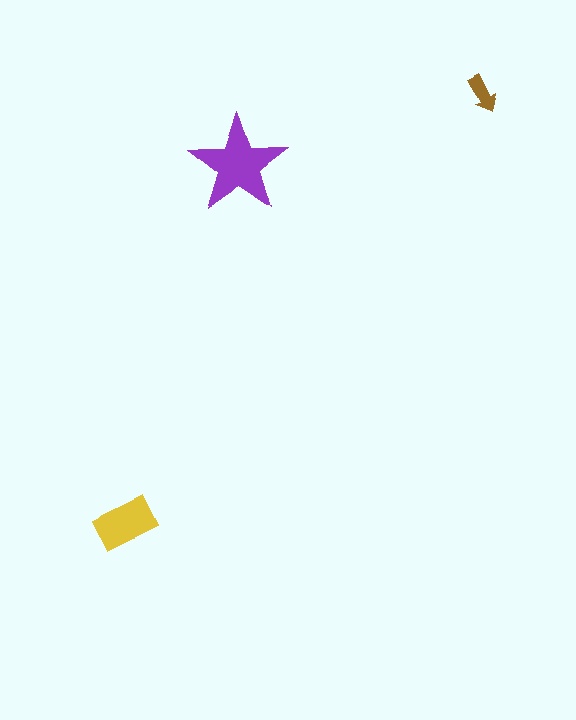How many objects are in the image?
There are 3 objects in the image.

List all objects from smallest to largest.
The brown arrow, the yellow rectangle, the purple star.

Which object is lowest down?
The yellow rectangle is bottommost.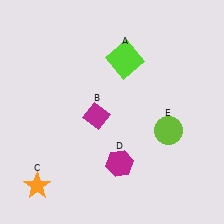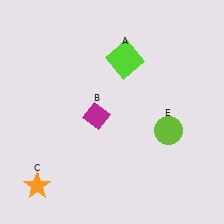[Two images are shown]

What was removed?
The magenta hexagon (D) was removed in Image 2.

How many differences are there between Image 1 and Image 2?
There is 1 difference between the two images.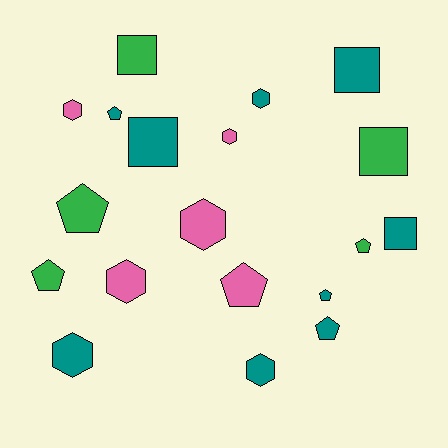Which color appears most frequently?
Teal, with 9 objects.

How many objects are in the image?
There are 19 objects.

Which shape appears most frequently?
Hexagon, with 7 objects.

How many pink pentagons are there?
There is 1 pink pentagon.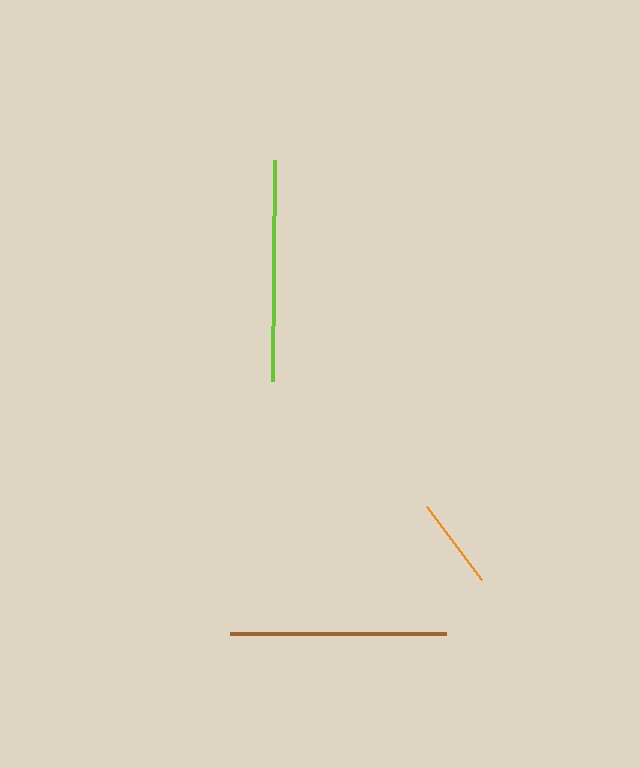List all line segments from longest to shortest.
From longest to shortest: lime, brown, orange.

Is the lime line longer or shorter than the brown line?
The lime line is longer than the brown line.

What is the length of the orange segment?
The orange segment is approximately 91 pixels long.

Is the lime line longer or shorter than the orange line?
The lime line is longer than the orange line.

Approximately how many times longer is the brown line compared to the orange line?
The brown line is approximately 2.4 times the length of the orange line.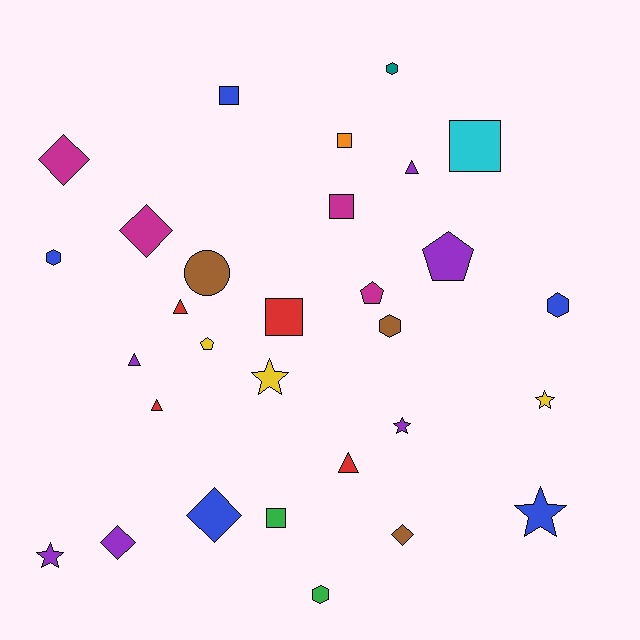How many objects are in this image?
There are 30 objects.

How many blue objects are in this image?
There are 5 blue objects.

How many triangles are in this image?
There are 5 triangles.